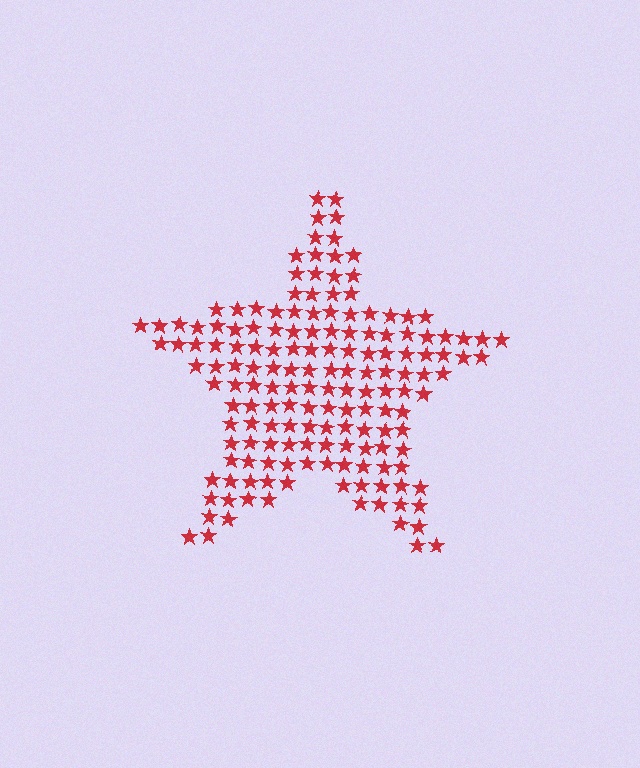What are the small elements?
The small elements are stars.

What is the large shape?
The large shape is a star.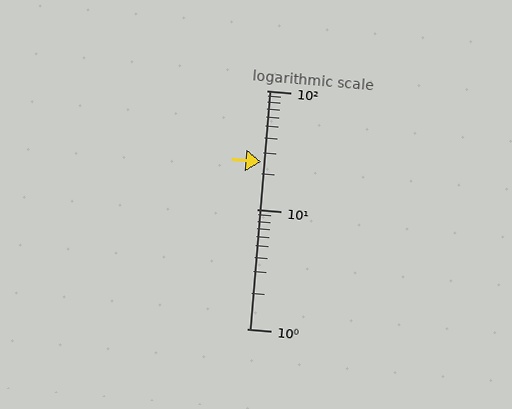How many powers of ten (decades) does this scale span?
The scale spans 2 decades, from 1 to 100.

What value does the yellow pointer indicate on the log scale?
The pointer indicates approximately 25.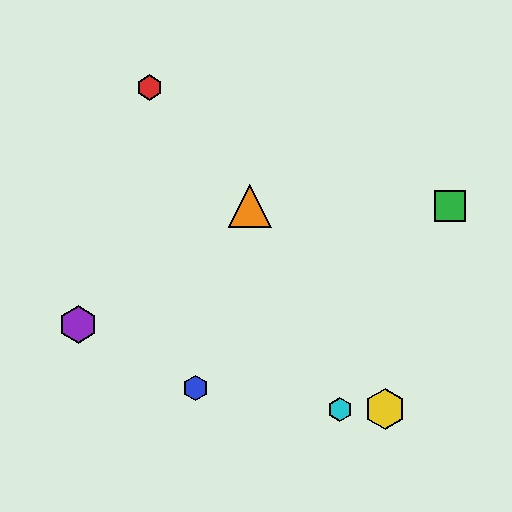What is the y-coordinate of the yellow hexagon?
The yellow hexagon is at y≈409.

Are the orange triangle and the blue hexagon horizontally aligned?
No, the orange triangle is at y≈206 and the blue hexagon is at y≈388.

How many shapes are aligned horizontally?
2 shapes (the green square, the orange triangle) are aligned horizontally.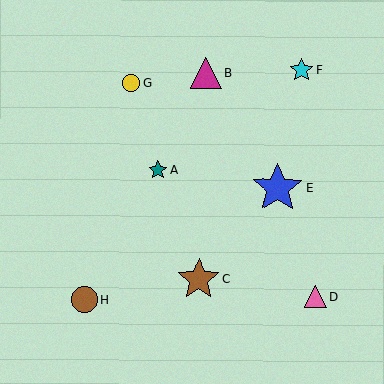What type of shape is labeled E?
Shape E is a blue star.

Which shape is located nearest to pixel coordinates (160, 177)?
The teal star (labeled A) at (158, 170) is nearest to that location.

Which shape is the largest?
The blue star (labeled E) is the largest.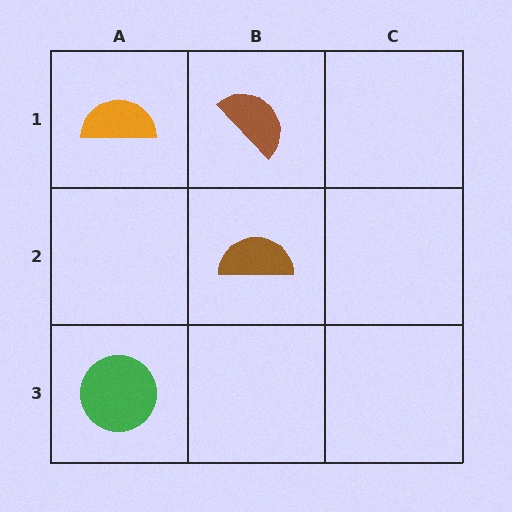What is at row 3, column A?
A green circle.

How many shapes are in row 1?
2 shapes.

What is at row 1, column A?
An orange semicircle.